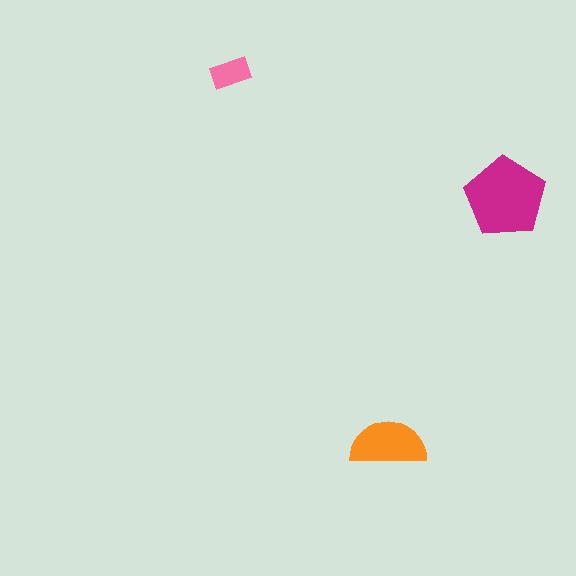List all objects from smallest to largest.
The pink rectangle, the orange semicircle, the magenta pentagon.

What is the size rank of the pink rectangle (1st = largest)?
3rd.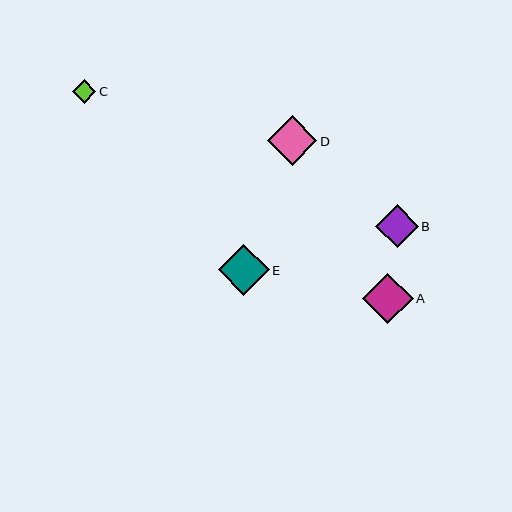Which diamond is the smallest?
Diamond C is the smallest with a size of approximately 24 pixels.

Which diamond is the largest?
Diamond A is the largest with a size of approximately 51 pixels.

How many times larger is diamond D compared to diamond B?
Diamond D is approximately 1.2 times the size of diamond B.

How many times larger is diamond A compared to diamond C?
Diamond A is approximately 2.2 times the size of diamond C.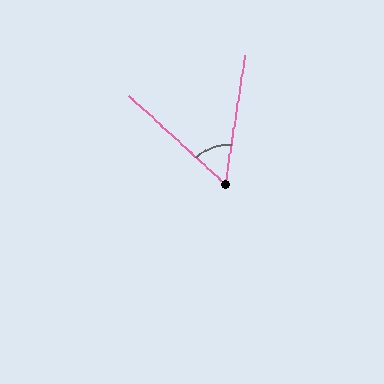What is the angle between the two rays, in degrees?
Approximately 56 degrees.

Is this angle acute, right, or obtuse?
It is acute.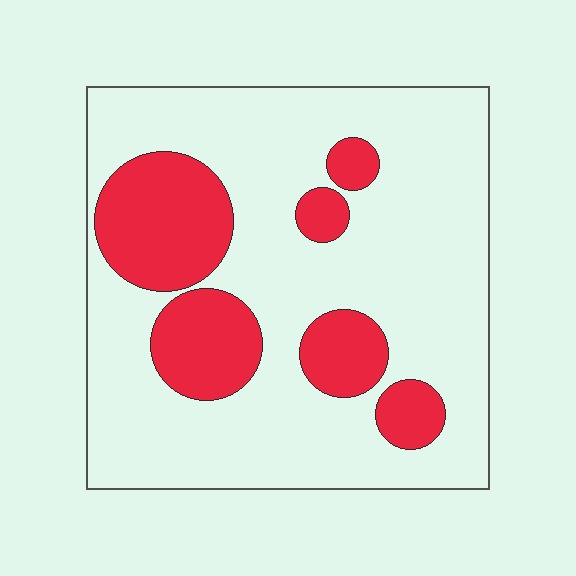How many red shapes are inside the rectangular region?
6.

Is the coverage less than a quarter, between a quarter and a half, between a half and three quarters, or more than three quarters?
Less than a quarter.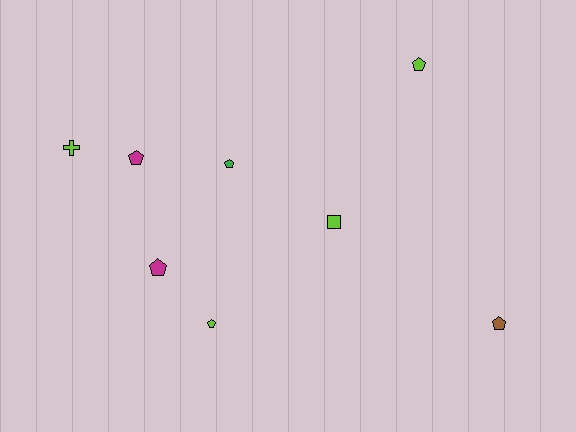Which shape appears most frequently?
Pentagon, with 6 objects.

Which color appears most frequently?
Lime, with 4 objects.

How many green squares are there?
There are no green squares.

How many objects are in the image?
There are 8 objects.